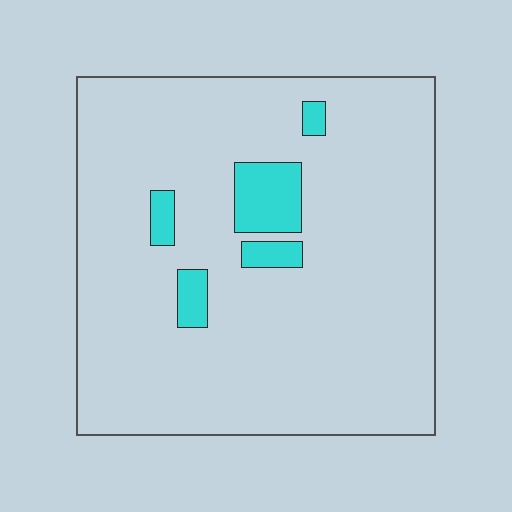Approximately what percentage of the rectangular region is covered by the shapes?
Approximately 10%.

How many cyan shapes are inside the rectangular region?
5.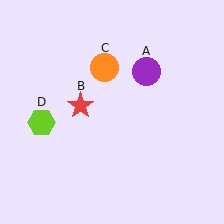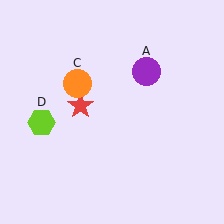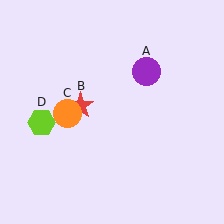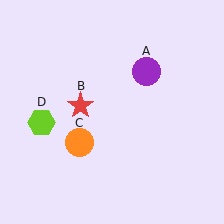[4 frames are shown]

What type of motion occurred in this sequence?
The orange circle (object C) rotated counterclockwise around the center of the scene.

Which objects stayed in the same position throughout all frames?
Purple circle (object A) and red star (object B) and lime hexagon (object D) remained stationary.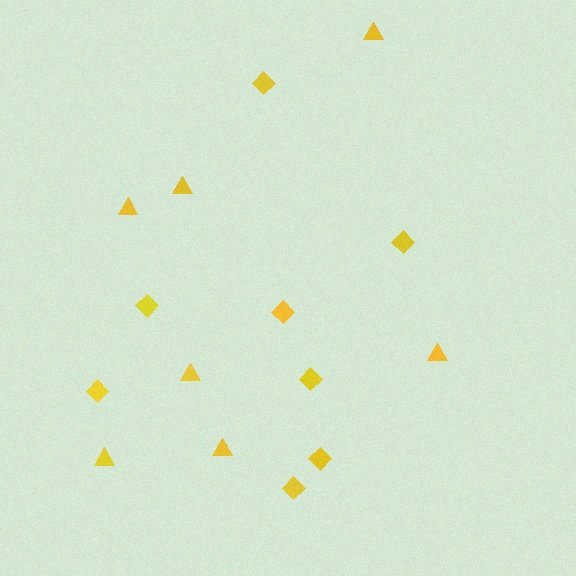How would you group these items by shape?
There are 2 groups: one group of triangles (7) and one group of diamonds (8).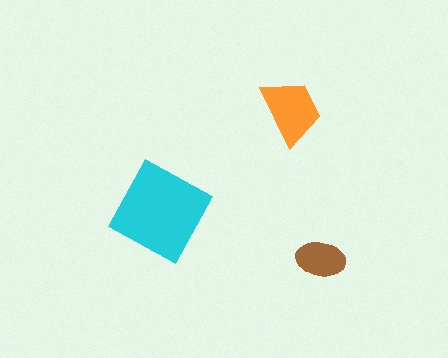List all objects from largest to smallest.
The cyan square, the orange trapezoid, the brown ellipse.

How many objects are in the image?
There are 3 objects in the image.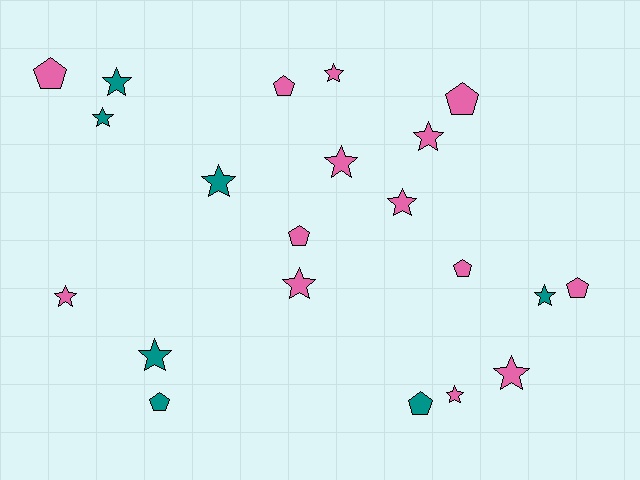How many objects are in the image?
There are 21 objects.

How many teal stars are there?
There are 5 teal stars.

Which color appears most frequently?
Pink, with 14 objects.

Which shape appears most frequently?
Star, with 13 objects.